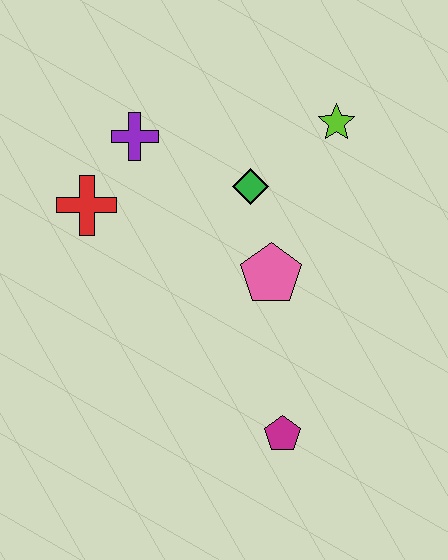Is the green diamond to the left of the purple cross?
No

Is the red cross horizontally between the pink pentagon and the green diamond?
No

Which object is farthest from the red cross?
The magenta pentagon is farthest from the red cross.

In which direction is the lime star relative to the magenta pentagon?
The lime star is above the magenta pentagon.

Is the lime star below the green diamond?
No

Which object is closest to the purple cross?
The red cross is closest to the purple cross.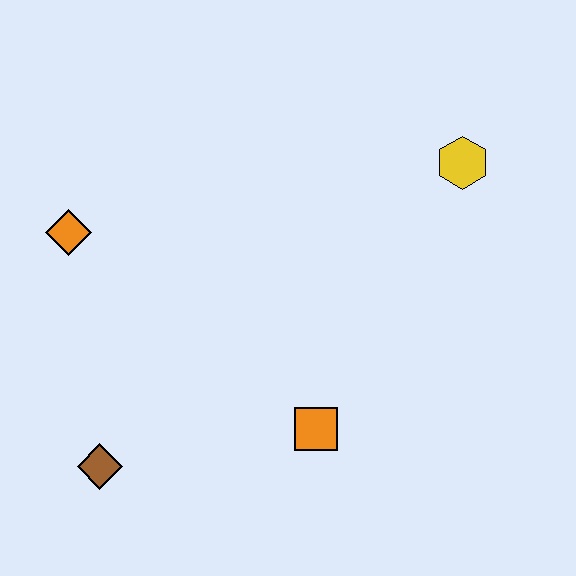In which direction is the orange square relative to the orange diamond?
The orange square is to the right of the orange diamond.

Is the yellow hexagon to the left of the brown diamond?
No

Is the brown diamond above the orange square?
No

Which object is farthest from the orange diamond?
The yellow hexagon is farthest from the orange diamond.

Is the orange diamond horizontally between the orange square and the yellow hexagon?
No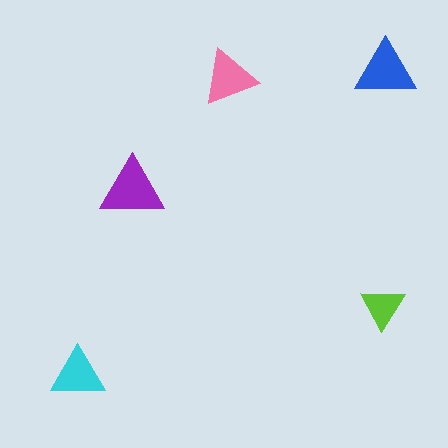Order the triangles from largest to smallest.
the purple one, the blue one, the pink one, the cyan one, the lime one.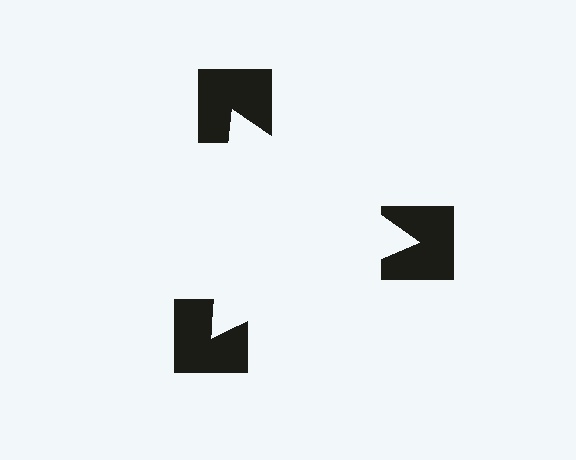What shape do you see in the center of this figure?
An illusory triangle — its edges are inferred from the aligned wedge cuts in the notched squares, not physically drawn.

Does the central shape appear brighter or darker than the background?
It typically appears slightly brighter than the background, even though no actual brightness change is drawn.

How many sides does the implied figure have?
3 sides.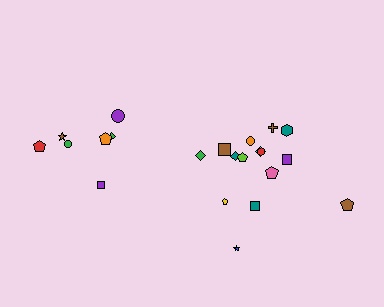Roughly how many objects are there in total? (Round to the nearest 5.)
Roughly 20 objects in total.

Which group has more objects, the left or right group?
The right group.